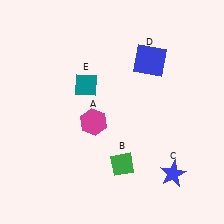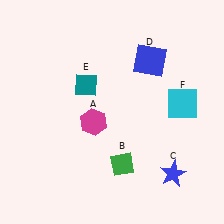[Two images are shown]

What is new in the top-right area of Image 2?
A cyan square (F) was added in the top-right area of Image 2.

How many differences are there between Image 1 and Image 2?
There is 1 difference between the two images.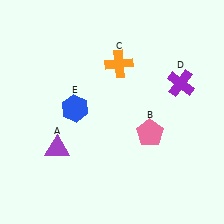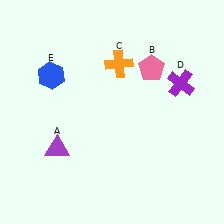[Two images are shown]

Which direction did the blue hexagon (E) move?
The blue hexagon (E) moved up.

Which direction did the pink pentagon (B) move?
The pink pentagon (B) moved up.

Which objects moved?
The objects that moved are: the pink pentagon (B), the blue hexagon (E).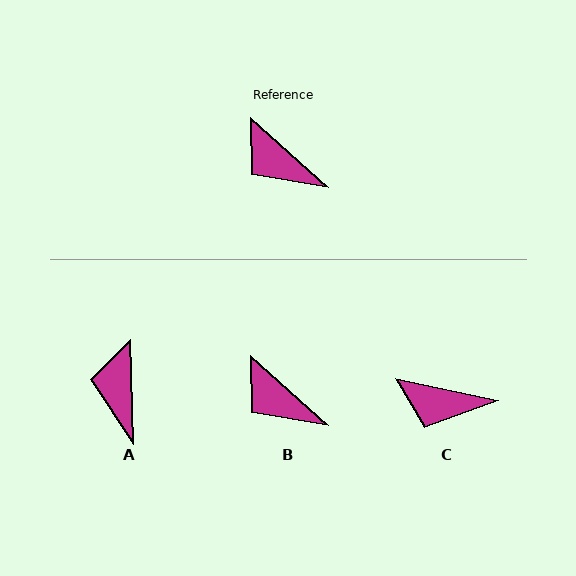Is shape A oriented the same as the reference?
No, it is off by about 47 degrees.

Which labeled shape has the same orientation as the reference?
B.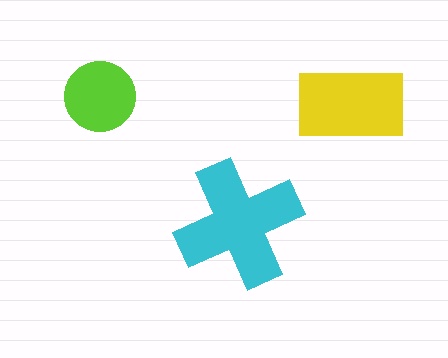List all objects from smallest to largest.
The lime circle, the yellow rectangle, the cyan cross.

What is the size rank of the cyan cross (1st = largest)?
1st.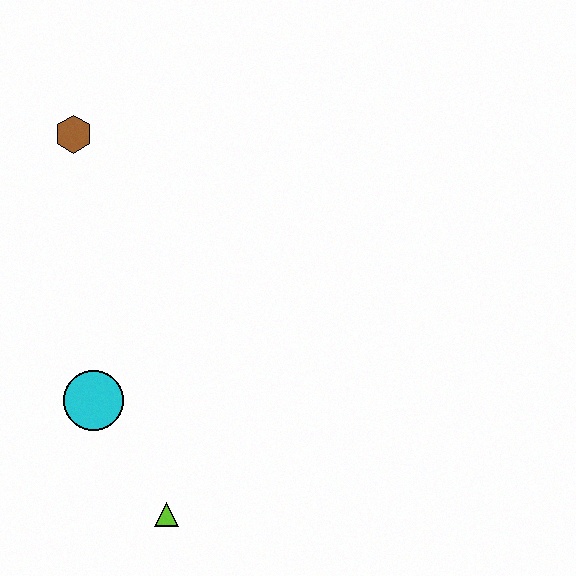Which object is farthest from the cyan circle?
The brown hexagon is farthest from the cyan circle.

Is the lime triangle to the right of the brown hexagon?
Yes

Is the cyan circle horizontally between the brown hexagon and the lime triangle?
Yes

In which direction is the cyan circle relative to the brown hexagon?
The cyan circle is below the brown hexagon.